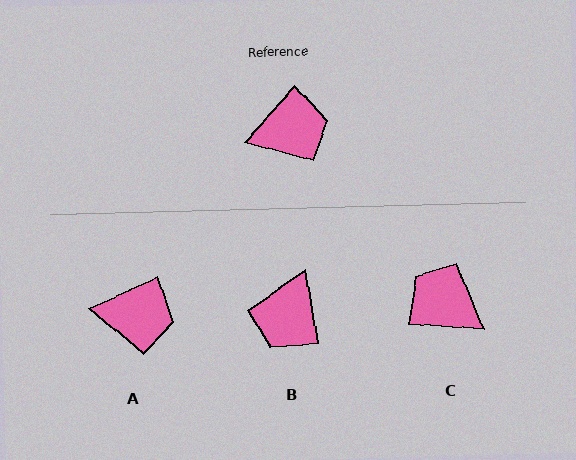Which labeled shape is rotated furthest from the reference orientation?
B, about 129 degrees away.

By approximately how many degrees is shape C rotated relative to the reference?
Approximately 127 degrees counter-clockwise.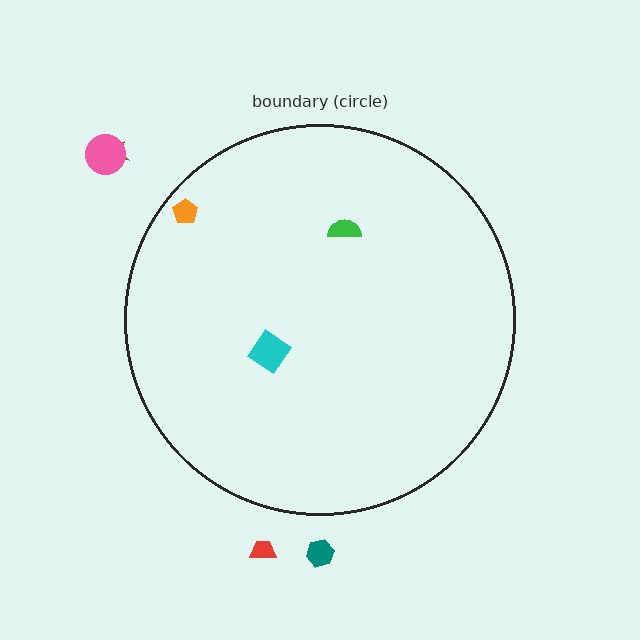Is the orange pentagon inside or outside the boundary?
Inside.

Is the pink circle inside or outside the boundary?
Outside.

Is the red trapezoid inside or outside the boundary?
Outside.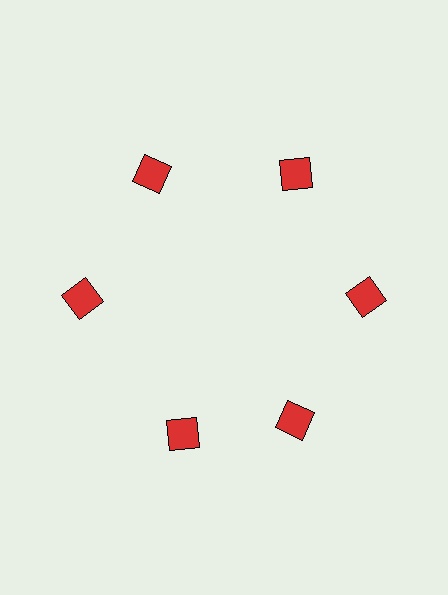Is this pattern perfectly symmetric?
No. The 6 red squares are arranged in a ring, but one element near the 7 o'clock position is rotated out of alignment along the ring, breaking the 6-fold rotational symmetry.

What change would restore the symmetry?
The symmetry would be restored by rotating it back into even spacing with its neighbors so that all 6 squares sit at equal angles and equal distance from the center.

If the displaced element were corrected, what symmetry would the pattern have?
It would have 6-fold rotational symmetry — the pattern would map onto itself every 60 degrees.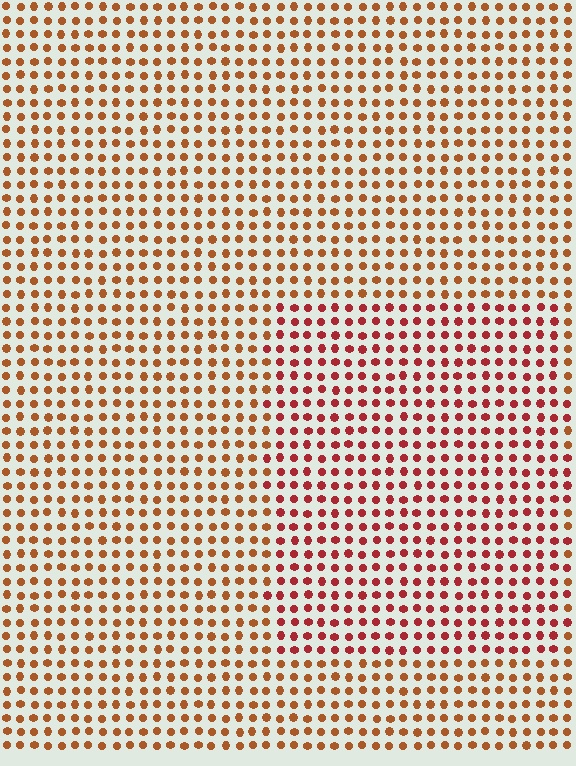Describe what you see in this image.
The image is filled with small brown elements in a uniform arrangement. A rectangle-shaped region is visible where the elements are tinted to a slightly different hue, forming a subtle color boundary.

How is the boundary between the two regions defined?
The boundary is defined purely by a slight shift in hue (about 29 degrees). Spacing, size, and orientation are identical on both sides.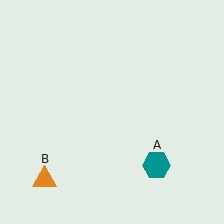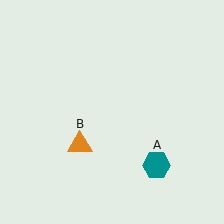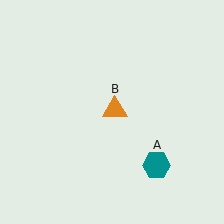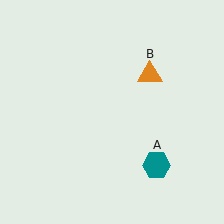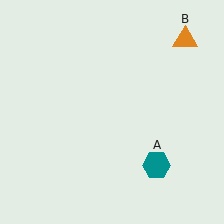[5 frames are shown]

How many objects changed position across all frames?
1 object changed position: orange triangle (object B).